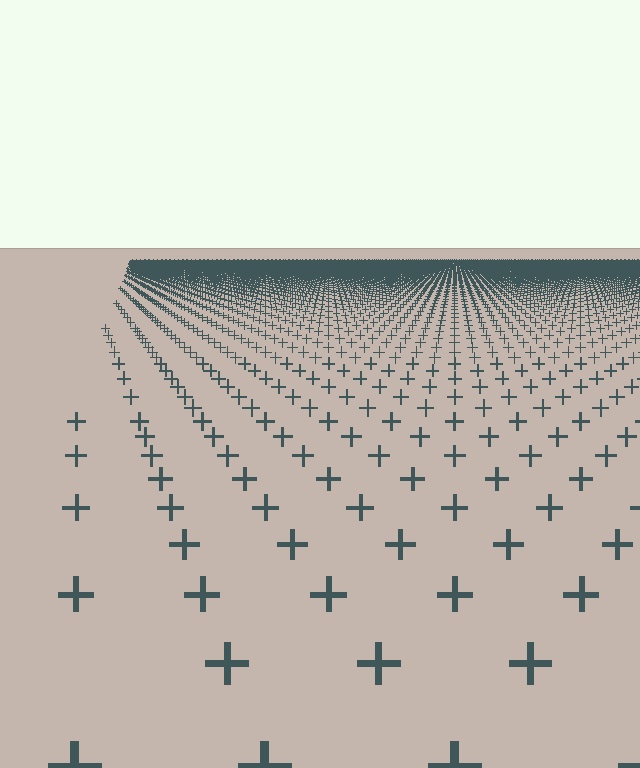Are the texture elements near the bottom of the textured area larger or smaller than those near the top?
Larger. Near the bottom, elements are closer to the viewer and appear at a bigger on-screen size.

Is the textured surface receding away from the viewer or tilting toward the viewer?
The surface is receding away from the viewer. Texture elements get smaller and denser toward the top.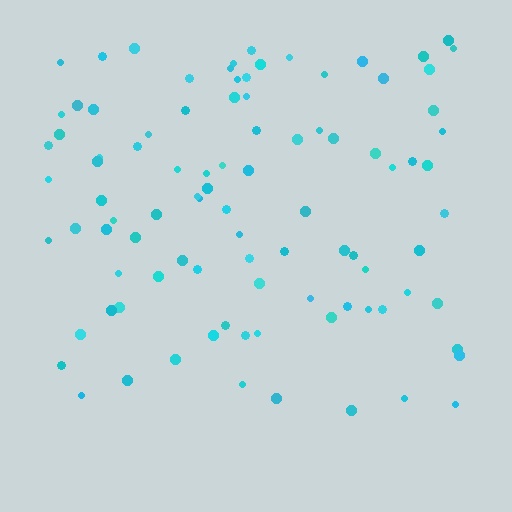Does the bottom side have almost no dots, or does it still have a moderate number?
Still a moderate number, just noticeably fewer than the top.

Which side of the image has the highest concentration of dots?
The top.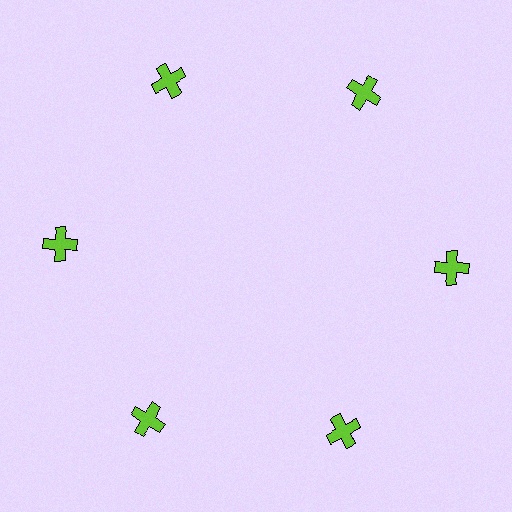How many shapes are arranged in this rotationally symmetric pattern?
There are 6 shapes, arranged in 6 groups of 1.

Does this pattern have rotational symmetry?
Yes, this pattern has 6-fold rotational symmetry. It looks the same after rotating 60 degrees around the center.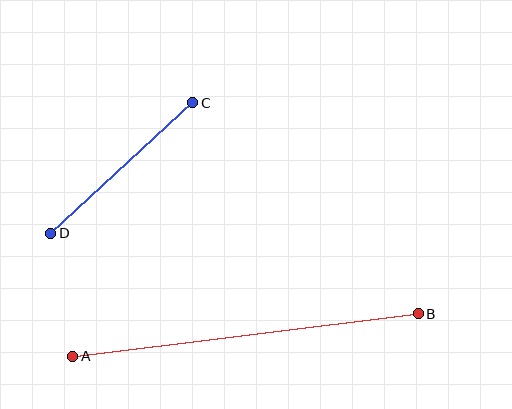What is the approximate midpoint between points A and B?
The midpoint is at approximately (245, 335) pixels.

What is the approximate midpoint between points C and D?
The midpoint is at approximately (122, 168) pixels.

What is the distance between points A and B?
The distance is approximately 348 pixels.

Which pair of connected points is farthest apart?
Points A and B are farthest apart.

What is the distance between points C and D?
The distance is approximately 193 pixels.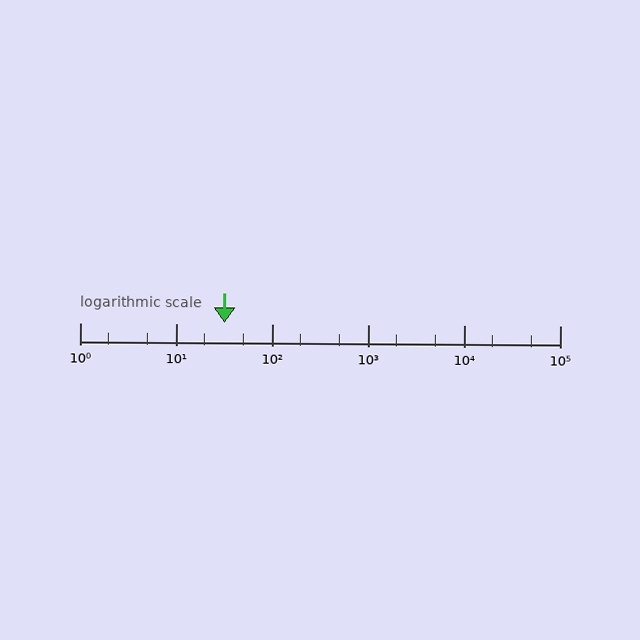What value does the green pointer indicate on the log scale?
The pointer indicates approximately 32.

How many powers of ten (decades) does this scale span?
The scale spans 5 decades, from 1 to 100000.